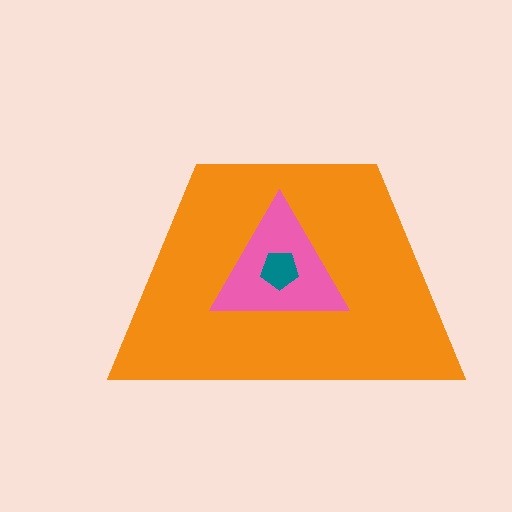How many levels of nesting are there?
3.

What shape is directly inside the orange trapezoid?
The pink triangle.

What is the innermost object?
The teal pentagon.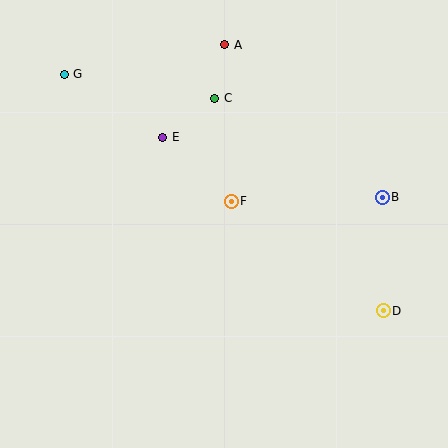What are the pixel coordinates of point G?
Point G is at (64, 74).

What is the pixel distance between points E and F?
The distance between E and F is 94 pixels.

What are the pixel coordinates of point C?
Point C is at (215, 98).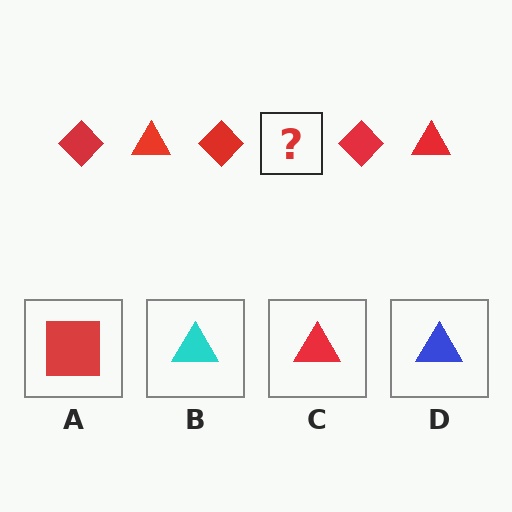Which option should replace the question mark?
Option C.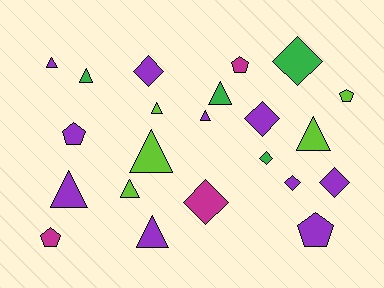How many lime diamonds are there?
There are no lime diamonds.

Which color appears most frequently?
Purple, with 10 objects.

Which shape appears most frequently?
Triangle, with 10 objects.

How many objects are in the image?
There are 22 objects.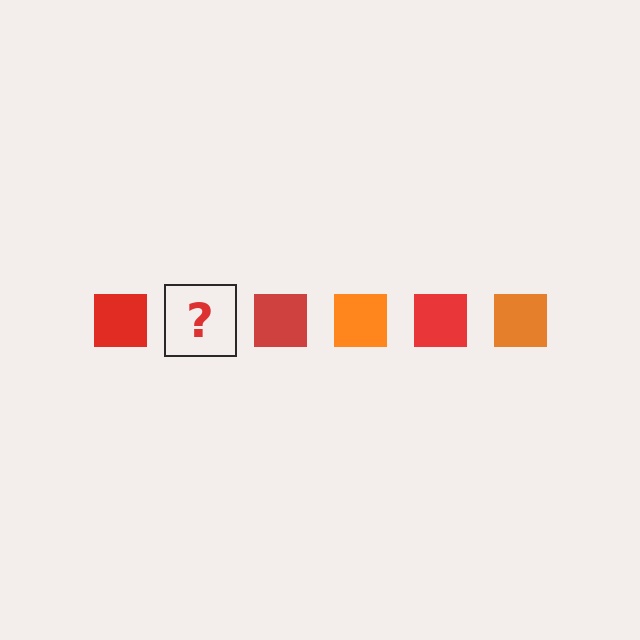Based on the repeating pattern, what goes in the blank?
The blank should be an orange square.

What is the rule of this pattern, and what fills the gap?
The rule is that the pattern cycles through red, orange squares. The gap should be filled with an orange square.